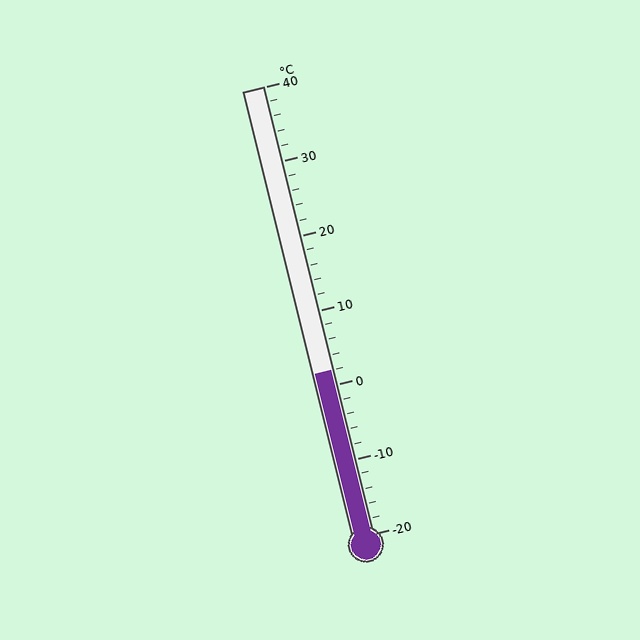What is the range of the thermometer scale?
The thermometer scale ranges from -20°C to 40°C.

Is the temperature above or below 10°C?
The temperature is below 10°C.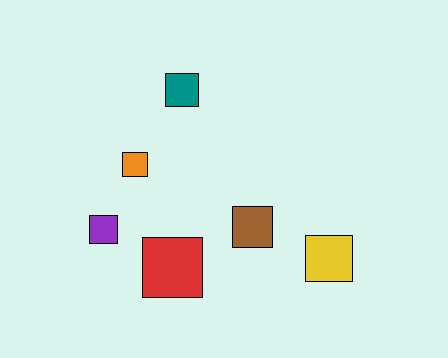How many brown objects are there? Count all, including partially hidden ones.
There is 1 brown object.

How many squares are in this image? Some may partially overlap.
There are 6 squares.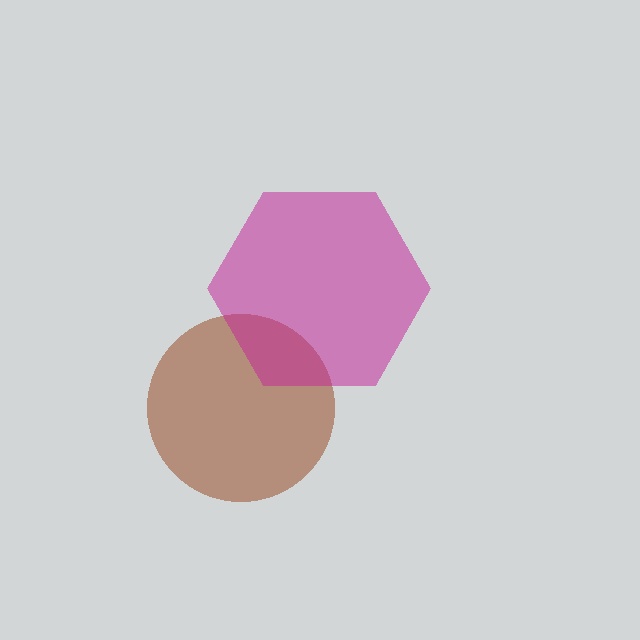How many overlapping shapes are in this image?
There are 2 overlapping shapes in the image.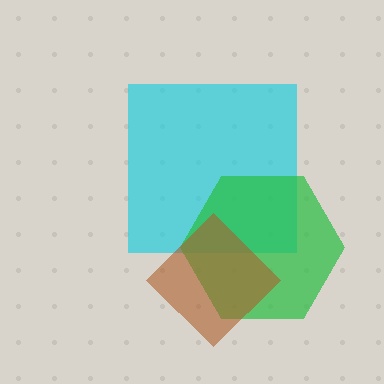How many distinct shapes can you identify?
There are 3 distinct shapes: a cyan square, a green hexagon, a brown diamond.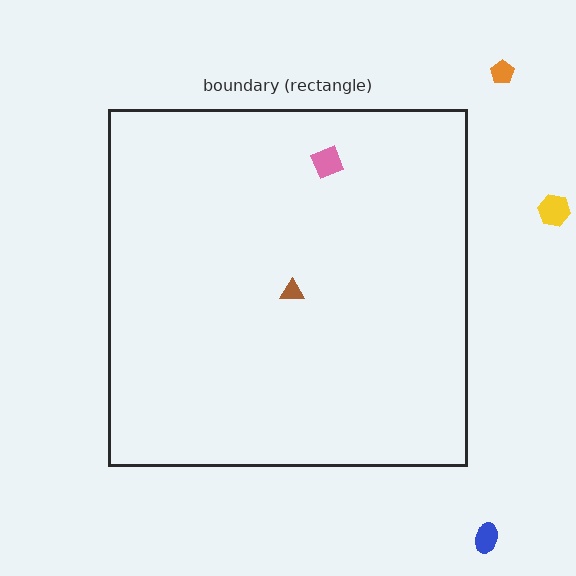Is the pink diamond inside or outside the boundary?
Inside.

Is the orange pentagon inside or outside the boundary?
Outside.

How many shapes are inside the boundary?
2 inside, 3 outside.